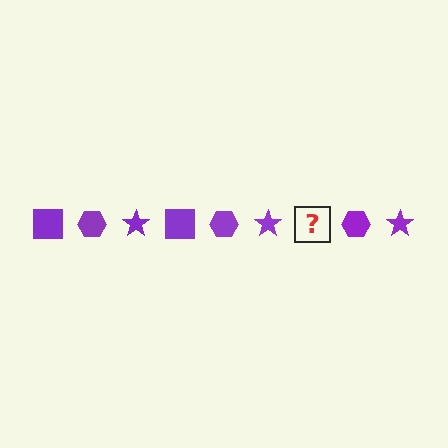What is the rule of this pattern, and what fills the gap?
The rule is that the pattern cycles through square, hexagon, star shapes in purple. The gap should be filled with a purple square.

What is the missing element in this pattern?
The missing element is a purple square.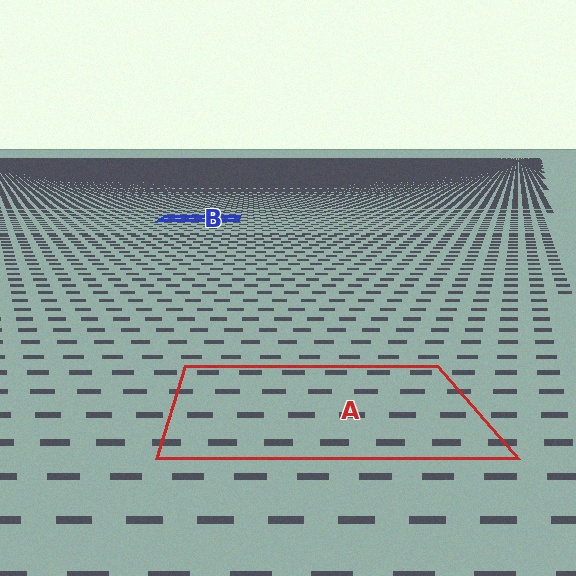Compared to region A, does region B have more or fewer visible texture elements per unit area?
Region B has more texture elements per unit area — they are packed more densely because it is farther away.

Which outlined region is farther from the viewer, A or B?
Region B is farther from the viewer — the texture elements inside it appear smaller and more densely packed.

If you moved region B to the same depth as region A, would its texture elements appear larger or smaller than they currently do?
They would appear larger. At a closer depth, the same texture elements are projected at a bigger on-screen size.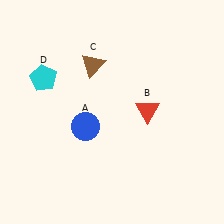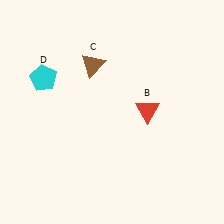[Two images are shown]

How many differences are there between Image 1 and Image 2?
There is 1 difference between the two images.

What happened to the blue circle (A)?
The blue circle (A) was removed in Image 2. It was in the bottom-left area of Image 1.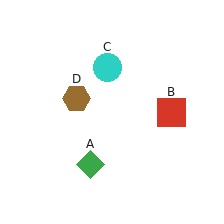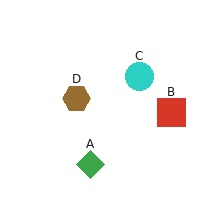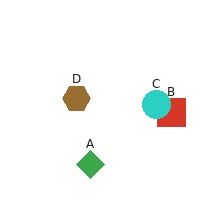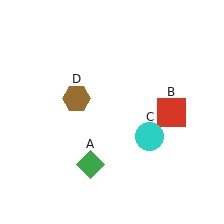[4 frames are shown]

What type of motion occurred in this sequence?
The cyan circle (object C) rotated clockwise around the center of the scene.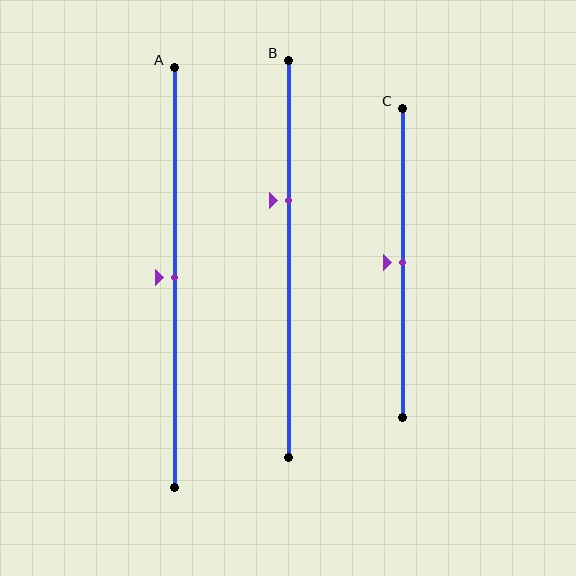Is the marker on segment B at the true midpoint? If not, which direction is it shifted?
No, the marker on segment B is shifted upward by about 15% of the segment length.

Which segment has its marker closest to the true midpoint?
Segment A has its marker closest to the true midpoint.